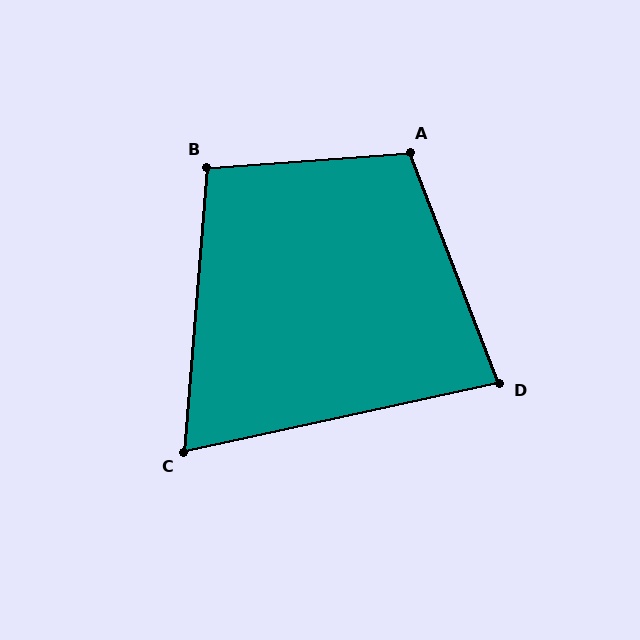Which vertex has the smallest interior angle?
C, at approximately 73 degrees.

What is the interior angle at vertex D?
Approximately 81 degrees (acute).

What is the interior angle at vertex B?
Approximately 99 degrees (obtuse).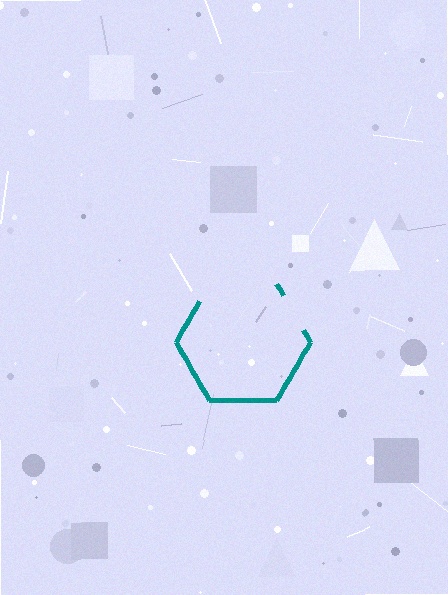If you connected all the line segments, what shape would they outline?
They would outline a hexagon.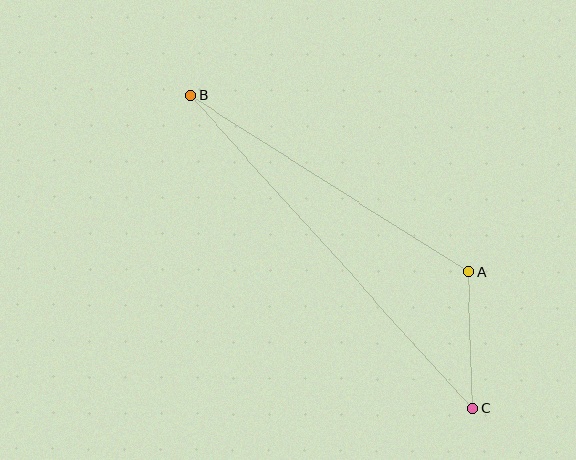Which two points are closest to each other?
Points A and C are closest to each other.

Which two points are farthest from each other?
Points B and C are farthest from each other.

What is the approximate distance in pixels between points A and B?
The distance between A and B is approximately 329 pixels.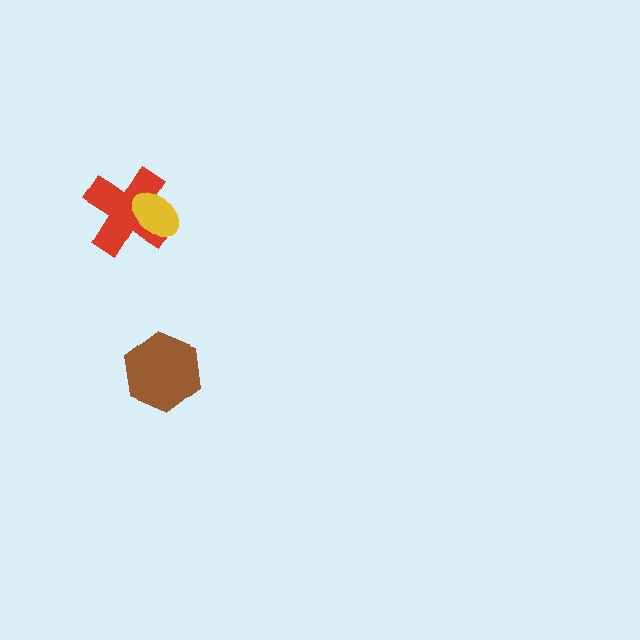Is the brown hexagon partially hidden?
No, no other shape covers it.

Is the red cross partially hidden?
Yes, it is partially covered by another shape.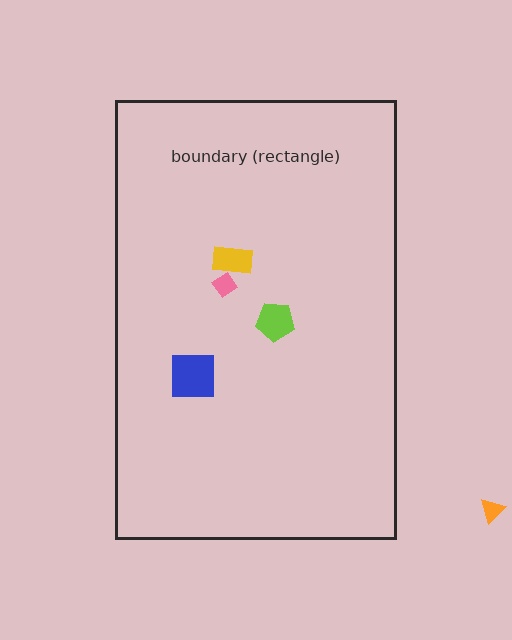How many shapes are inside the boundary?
4 inside, 1 outside.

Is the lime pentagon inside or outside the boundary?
Inside.